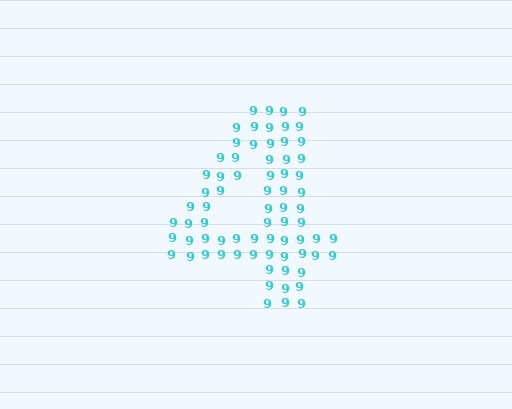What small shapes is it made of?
It is made of small digit 9's.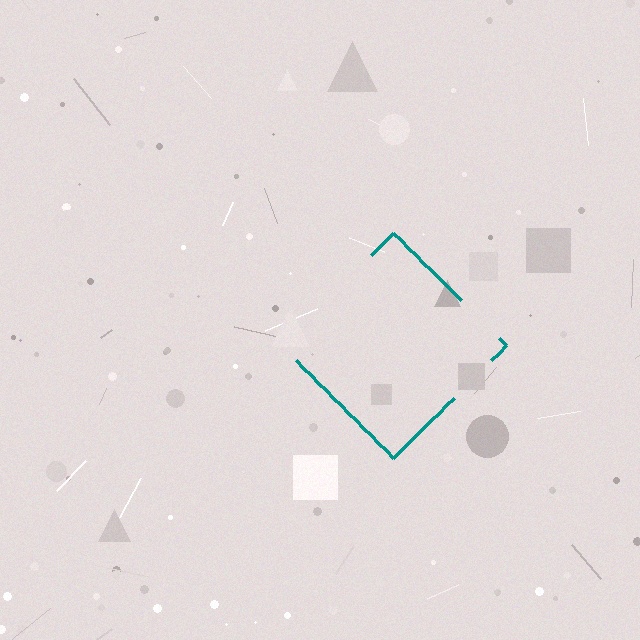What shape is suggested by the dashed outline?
The dashed outline suggests a diamond.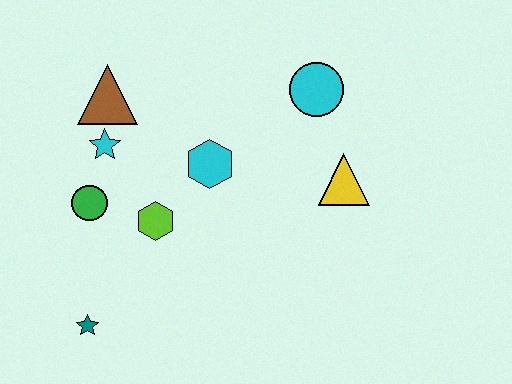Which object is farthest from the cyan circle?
The teal star is farthest from the cyan circle.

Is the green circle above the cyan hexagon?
No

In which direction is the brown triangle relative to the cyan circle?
The brown triangle is to the left of the cyan circle.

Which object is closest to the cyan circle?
The yellow triangle is closest to the cyan circle.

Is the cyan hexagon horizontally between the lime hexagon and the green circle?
No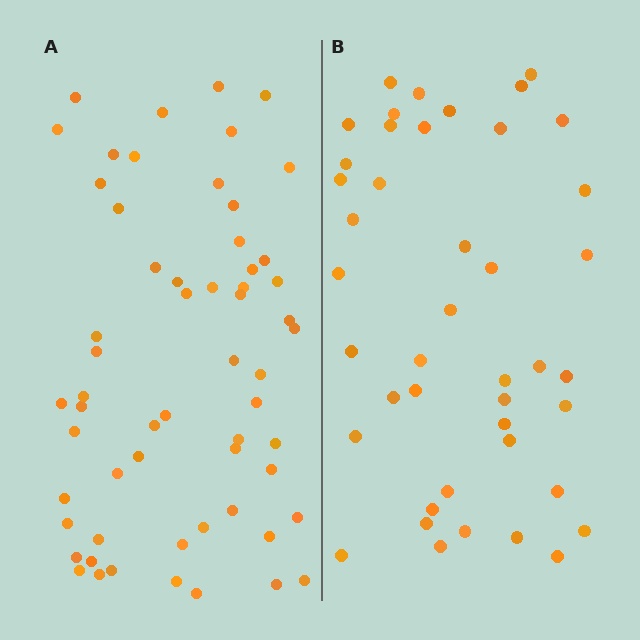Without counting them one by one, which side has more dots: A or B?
Region A (the left region) has more dots.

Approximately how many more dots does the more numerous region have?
Region A has approximately 15 more dots than region B.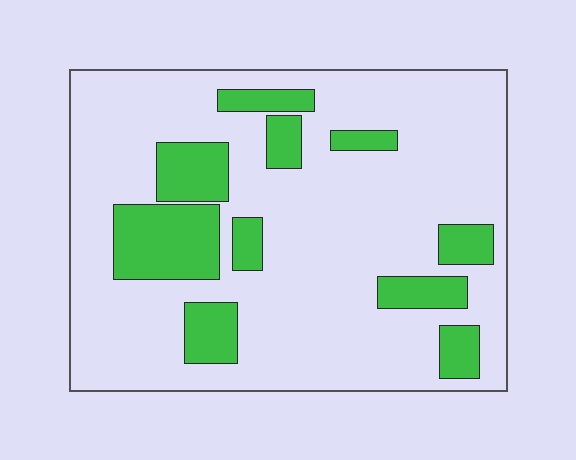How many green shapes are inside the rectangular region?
10.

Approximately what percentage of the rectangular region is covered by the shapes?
Approximately 20%.